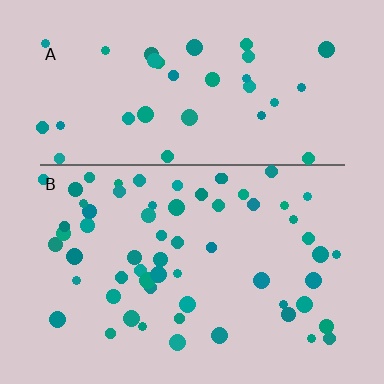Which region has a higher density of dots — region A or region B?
B (the bottom).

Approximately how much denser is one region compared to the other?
Approximately 1.7× — region B over region A.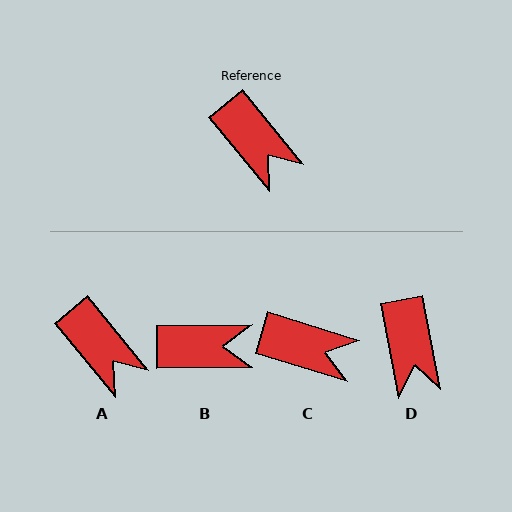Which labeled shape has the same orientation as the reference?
A.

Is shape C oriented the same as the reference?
No, it is off by about 33 degrees.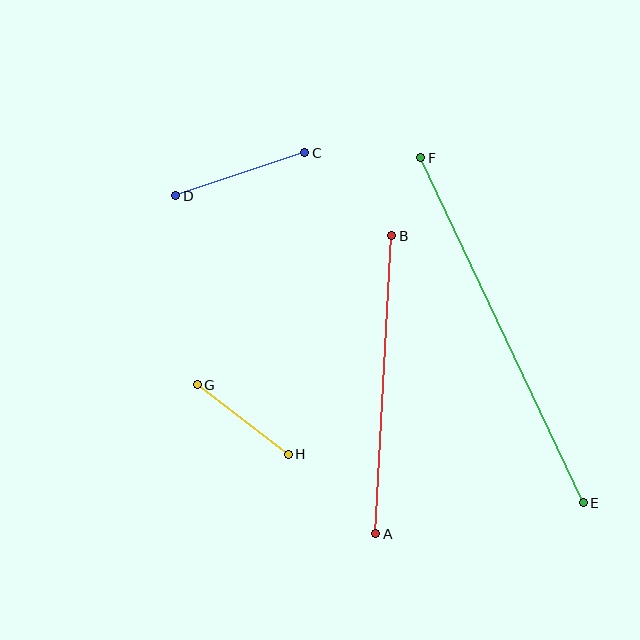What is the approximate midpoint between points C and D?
The midpoint is at approximately (240, 174) pixels.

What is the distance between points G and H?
The distance is approximately 114 pixels.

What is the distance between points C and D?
The distance is approximately 136 pixels.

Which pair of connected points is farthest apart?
Points E and F are farthest apart.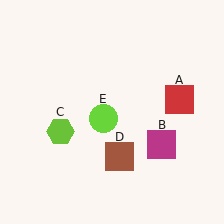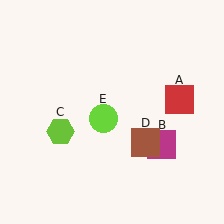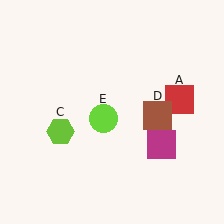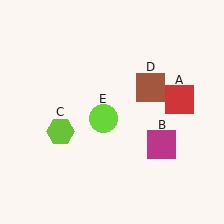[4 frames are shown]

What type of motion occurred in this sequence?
The brown square (object D) rotated counterclockwise around the center of the scene.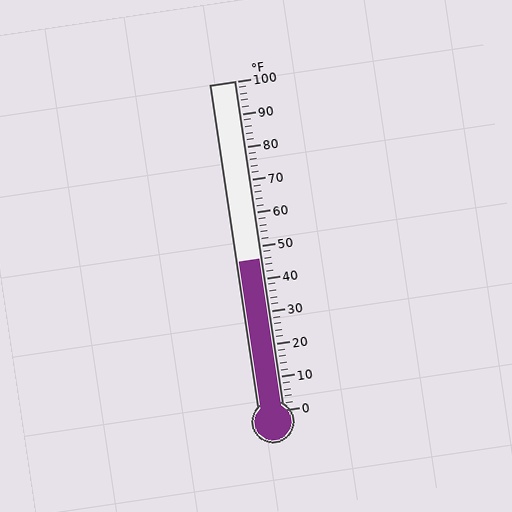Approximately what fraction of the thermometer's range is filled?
The thermometer is filled to approximately 45% of its range.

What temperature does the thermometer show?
The thermometer shows approximately 46°F.